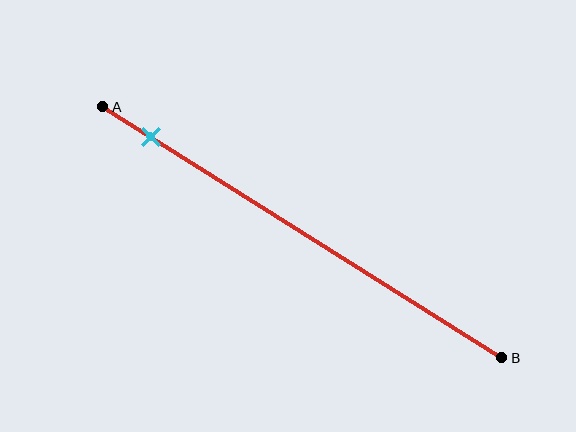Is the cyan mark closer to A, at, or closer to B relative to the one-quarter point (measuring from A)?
The cyan mark is closer to point A than the one-quarter point of segment AB.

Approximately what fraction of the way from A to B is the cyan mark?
The cyan mark is approximately 10% of the way from A to B.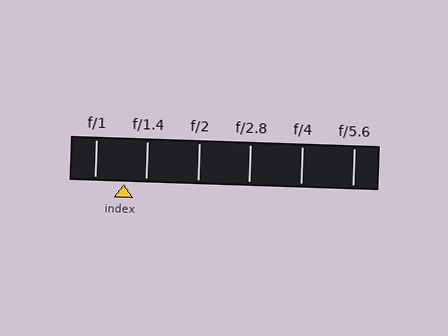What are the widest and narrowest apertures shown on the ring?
The widest aperture shown is f/1 and the narrowest is f/5.6.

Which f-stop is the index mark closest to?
The index mark is closest to f/1.4.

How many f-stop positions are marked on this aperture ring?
There are 6 f-stop positions marked.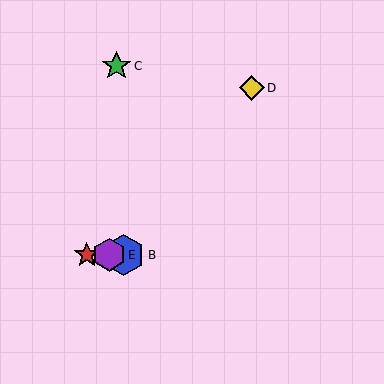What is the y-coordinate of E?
Object E is at y≈255.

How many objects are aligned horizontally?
3 objects (A, B, E) are aligned horizontally.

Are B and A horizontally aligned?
Yes, both are at y≈255.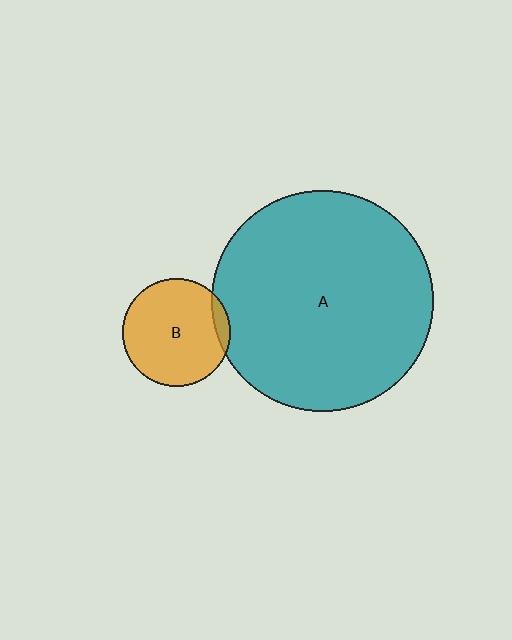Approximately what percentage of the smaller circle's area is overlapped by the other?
Approximately 5%.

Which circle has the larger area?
Circle A (teal).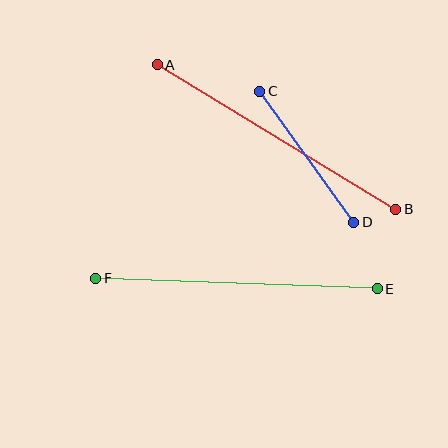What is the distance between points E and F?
The distance is approximately 282 pixels.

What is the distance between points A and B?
The distance is approximately 279 pixels.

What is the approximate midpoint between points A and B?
The midpoint is at approximately (276, 137) pixels.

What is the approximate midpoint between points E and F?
The midpoint is at approximately (236, 284) pixels.